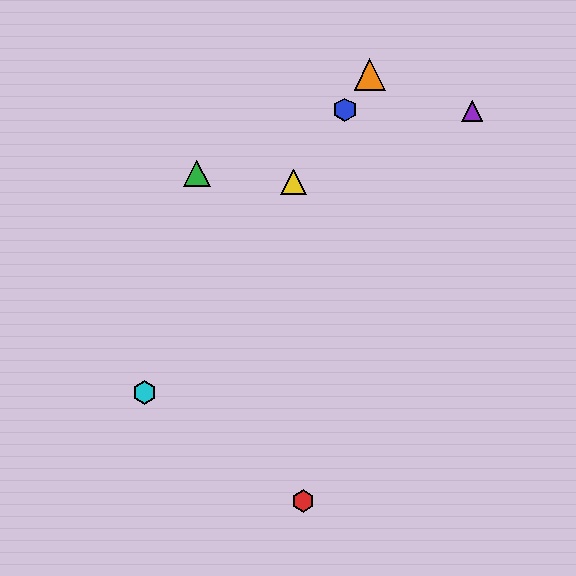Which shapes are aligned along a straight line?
The blue hexagon, the yellow triangle, the orange triangle, the cyan hexagon are aligned along a straight line.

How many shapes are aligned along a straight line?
4 shapes (the blue hexagon, the yellow triangle, the orange triangle, the cyan hexagon) are aligned along a straight line.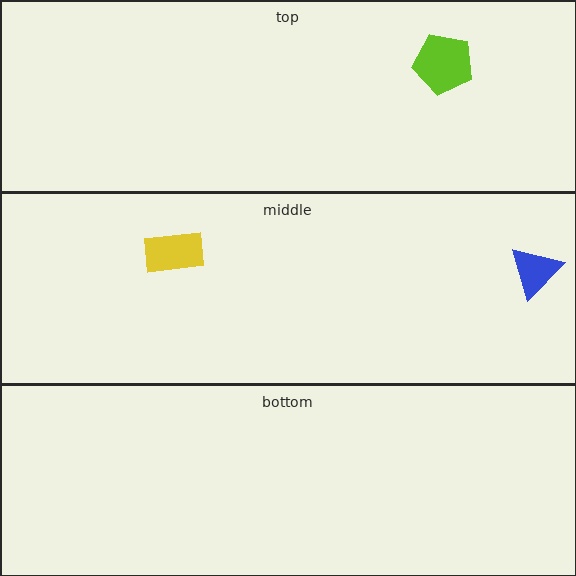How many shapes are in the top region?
1.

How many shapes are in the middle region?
2.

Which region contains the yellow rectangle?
The middle region.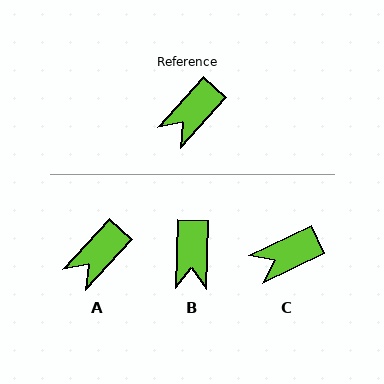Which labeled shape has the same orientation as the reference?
A.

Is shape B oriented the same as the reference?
No, it is off by about 40 degrees.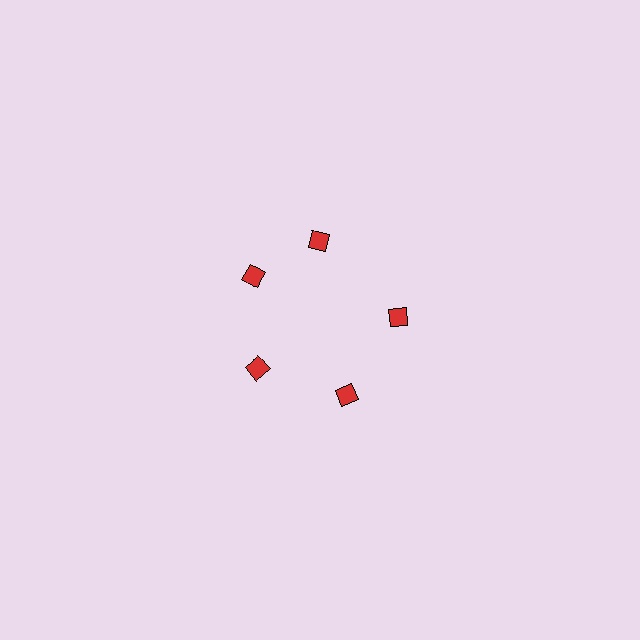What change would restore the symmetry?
The symmetry would be restored by rotating it back into even spacing with its neighbors so that all 5 diamonds sit at equal angles and equal distance from the center.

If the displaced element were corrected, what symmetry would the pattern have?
It would have 5-fold rotational symmetry — the pattern would map onto itself every 72 degrees.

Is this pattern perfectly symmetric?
No. The 5 red diamonds are arranged in a ring, but one element near the 1 o'clock position is rotated out of alignment along the ring, breaking the 5-fold rotational symmetry.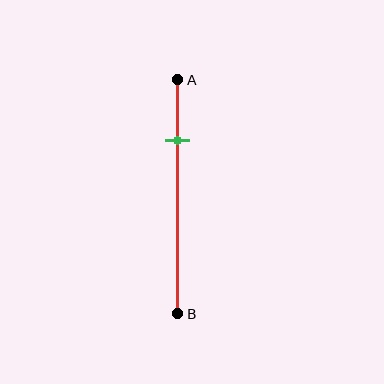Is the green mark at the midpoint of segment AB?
No, the mark is at about 25% from A, not at the 50% midpoint.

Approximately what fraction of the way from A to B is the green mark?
The green mark is approximately 25% of the way from A to B.